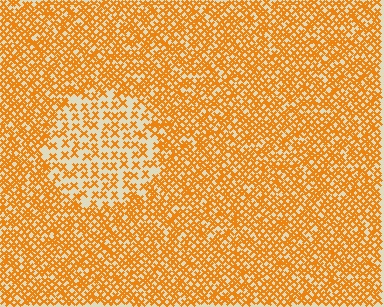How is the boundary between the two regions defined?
The boundary is defined by a change in element density (approximately 2.1x ratio). All elements are the same color, size, and shape.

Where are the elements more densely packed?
The elements are more densely packed outside the circle boundary.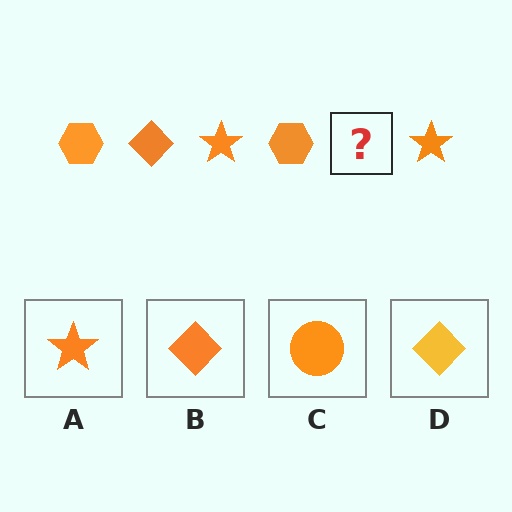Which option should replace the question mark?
Option B.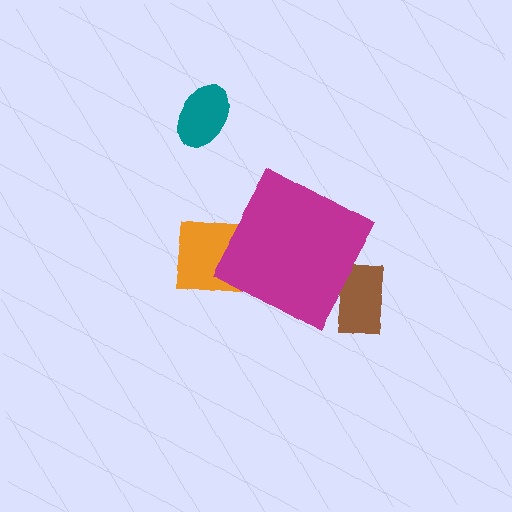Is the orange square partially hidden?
Yes, the orange square is partially hidden behind the magenta diamond.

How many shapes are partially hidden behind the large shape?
2 shapes are partially hidden.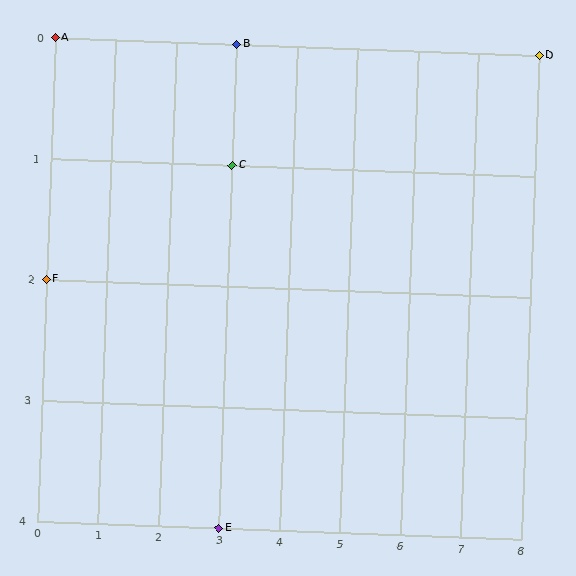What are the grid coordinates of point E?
Point E is at grid coordinates (3, 4).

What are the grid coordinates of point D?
Point D is at grid coordinates (8, 0).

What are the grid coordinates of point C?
Point C is at grid coordinates (3, 1).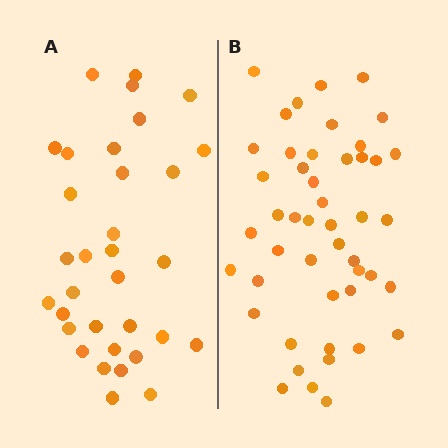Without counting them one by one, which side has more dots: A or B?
Region B (the right region) has more dots.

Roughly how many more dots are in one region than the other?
Region B has approximately 15 more dots than region A.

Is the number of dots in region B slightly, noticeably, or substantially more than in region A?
Region B has noticeably more, but not dramatically so. The ratio is roughly 1.4 to 1.